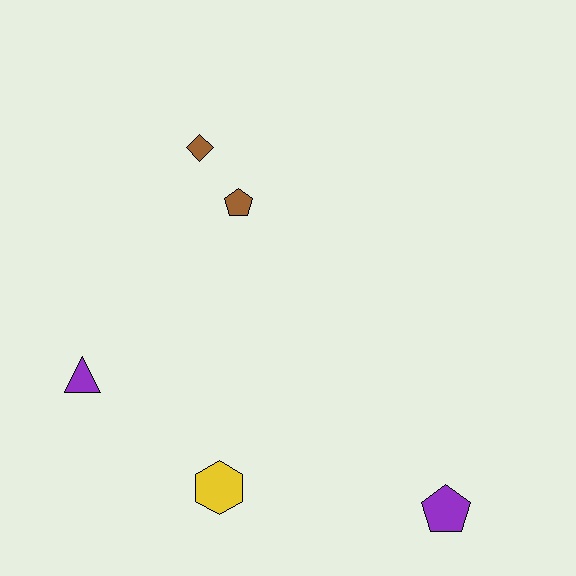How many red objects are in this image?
There are no red objects.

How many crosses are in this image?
There are no crosses.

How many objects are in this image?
There are 5 objects.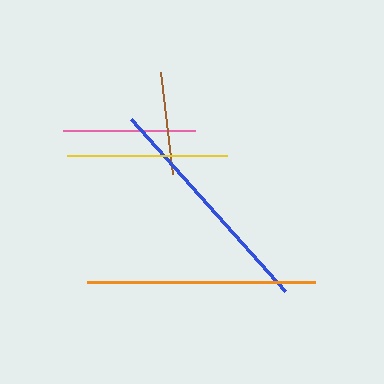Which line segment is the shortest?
The brown line is the shortest at approximately 103 pixels.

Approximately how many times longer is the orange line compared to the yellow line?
The orange line is approximately 1.4 times the length of the yellow line.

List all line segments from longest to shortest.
From longest to shortest: blue, orange, yellow, pink, brown.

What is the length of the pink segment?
The pink segment is approximately 131 pixels long.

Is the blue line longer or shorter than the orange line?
The blue line is longer than the orange line.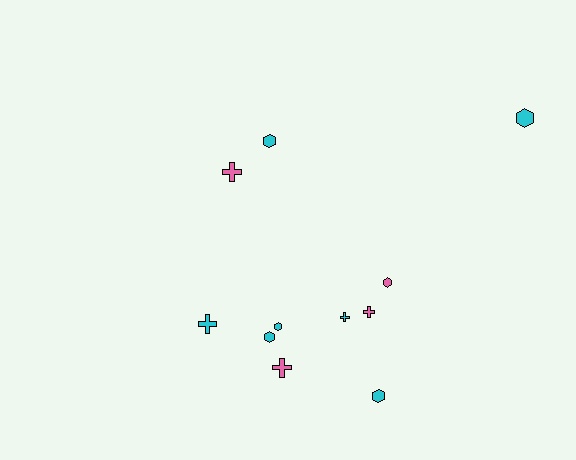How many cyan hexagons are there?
There are 5 cyan hexagons.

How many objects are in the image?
There are 11 objects.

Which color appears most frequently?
Cyan, with 7 objects.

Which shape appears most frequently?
Hexagon, with 6 objects.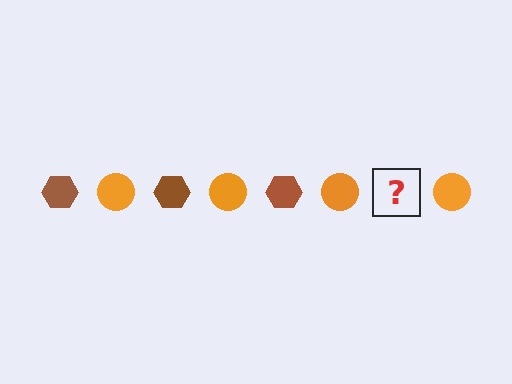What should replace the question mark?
The question mark should be replaced with a brown hexagon.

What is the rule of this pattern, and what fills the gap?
The rule is that the pattern alternates between brown hexagon and orange circle. The gap should be filled with a brown hexagon.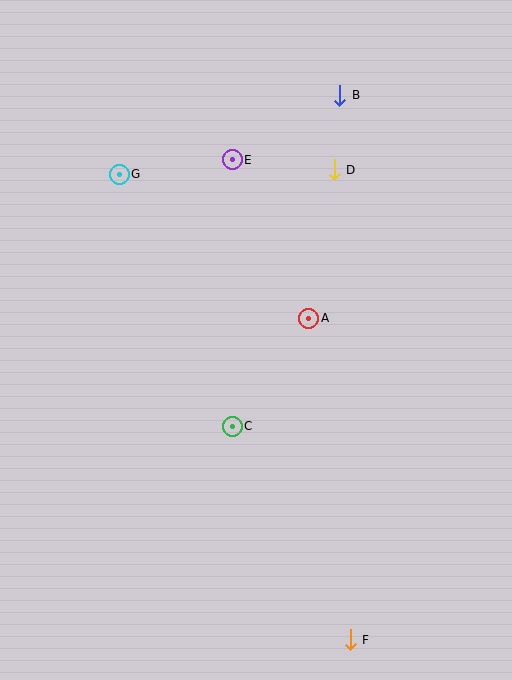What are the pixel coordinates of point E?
Point E is at (232, 160).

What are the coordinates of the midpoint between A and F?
The midpoint between A and F is at (329, 479).